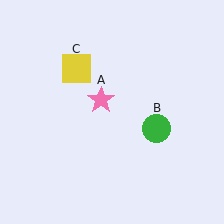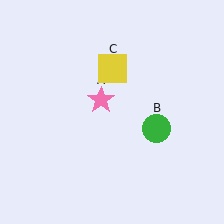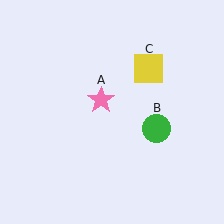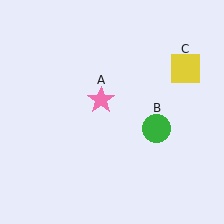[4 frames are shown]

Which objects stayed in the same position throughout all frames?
Pink star (object A) and green circle (object B) remained stationary.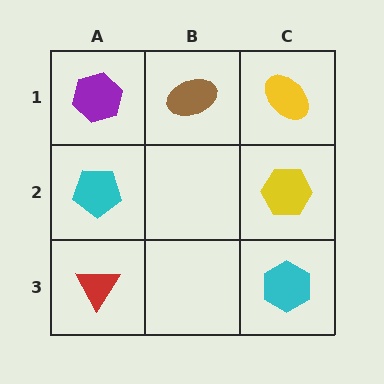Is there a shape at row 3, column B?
No, that cell is empty.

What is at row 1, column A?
A purple hexagon.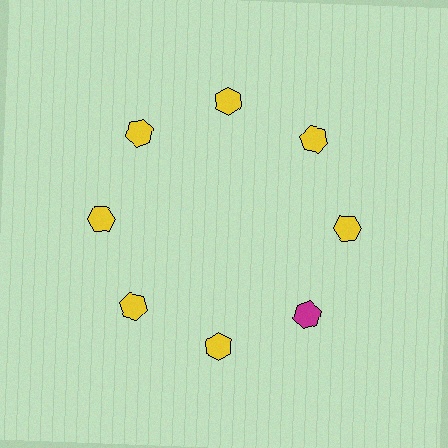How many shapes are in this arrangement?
There are 8 shapes arranged in a ring pattern.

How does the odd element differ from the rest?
It has a different color: magenta instead of yellow.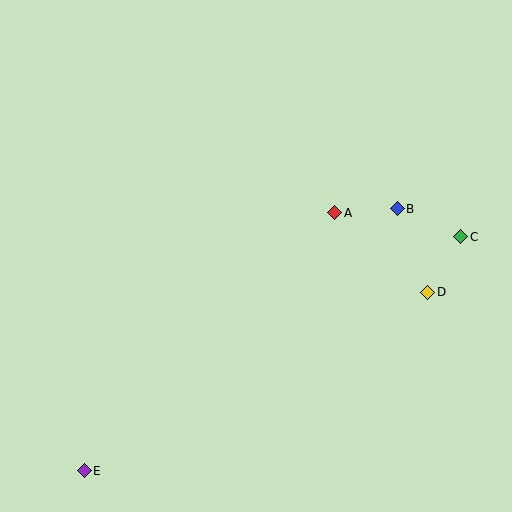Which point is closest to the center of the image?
Point A at (335, 213) is closest to the center.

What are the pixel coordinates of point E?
Point E is at (84, 471).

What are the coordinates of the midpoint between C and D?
The midpoint between C and D is at (444, 264).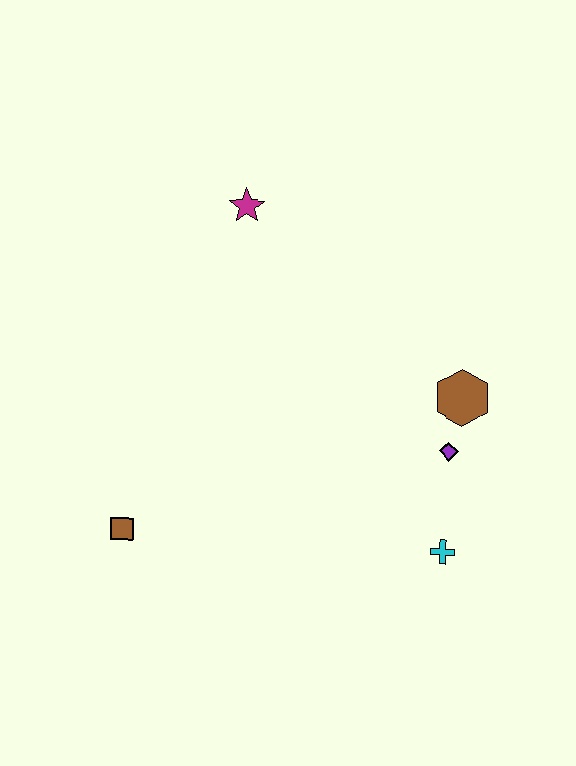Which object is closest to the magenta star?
The brown hexagon is closest to the magenta star.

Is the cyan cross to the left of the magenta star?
No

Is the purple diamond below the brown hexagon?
Yes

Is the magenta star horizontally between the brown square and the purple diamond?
Yes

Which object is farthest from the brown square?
The brown hexagon is farthest from the brown square.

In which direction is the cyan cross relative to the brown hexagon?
The cyan cross is below the brown hexagon.